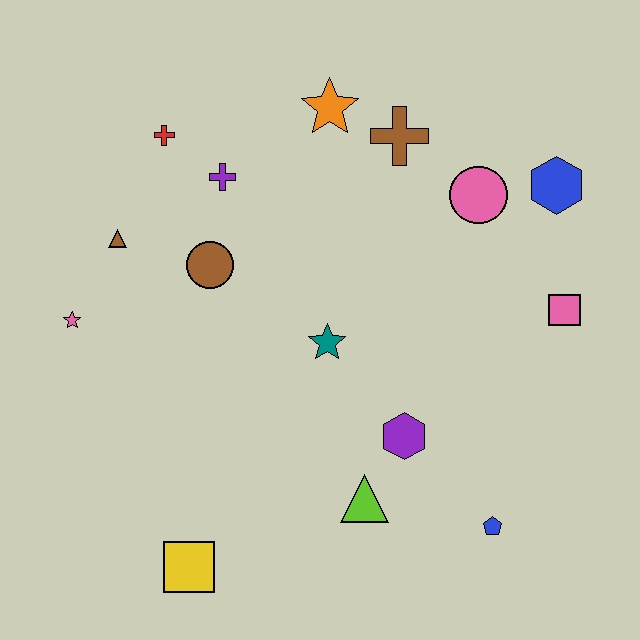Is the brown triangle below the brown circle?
No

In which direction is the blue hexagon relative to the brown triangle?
The blue hexagon is to the right of the brown triangle.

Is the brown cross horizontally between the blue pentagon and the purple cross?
Yes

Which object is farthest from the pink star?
The blue hexagon is farthest from the pink star.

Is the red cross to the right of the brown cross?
No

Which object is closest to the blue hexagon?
The pink circle is closest to the blue hexagon.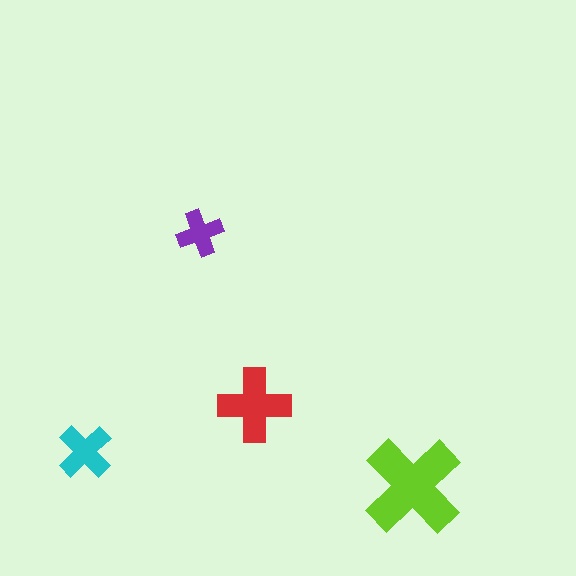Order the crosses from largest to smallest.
the lime one, the red one, the cyan one, the purple one.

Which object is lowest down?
The lime cross is bottommost.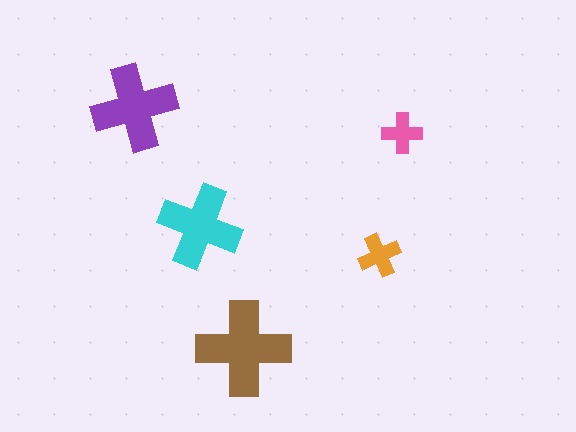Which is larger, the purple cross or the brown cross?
The brown one.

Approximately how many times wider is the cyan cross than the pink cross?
About 2 times wider.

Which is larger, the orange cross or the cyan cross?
The cyan one.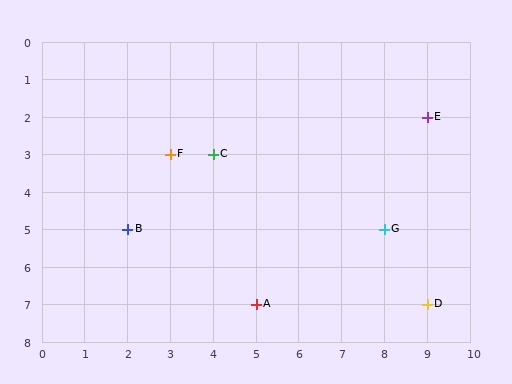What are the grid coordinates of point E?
Point E is at grid coordinates (9, 2).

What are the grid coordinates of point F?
Point F is at grid coordinates (3, 3).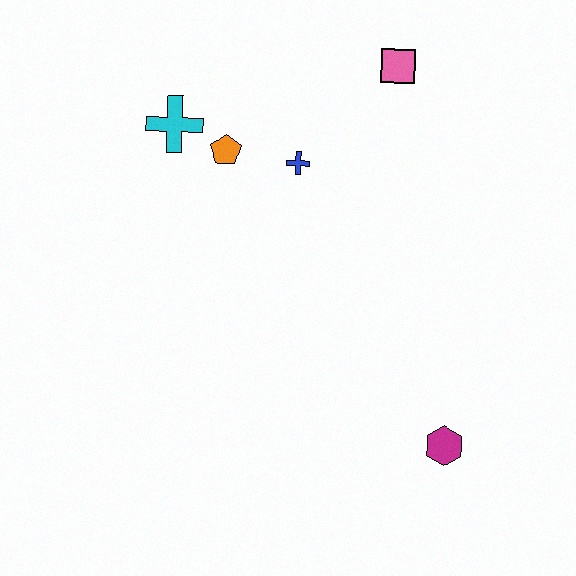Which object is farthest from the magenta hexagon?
The cyan cross is farthest from the magenta hexagon.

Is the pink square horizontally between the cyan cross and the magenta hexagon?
Yes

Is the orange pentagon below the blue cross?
No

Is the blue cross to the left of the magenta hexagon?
Yes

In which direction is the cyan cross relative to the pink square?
The cyan cross is to the left of the pink square.